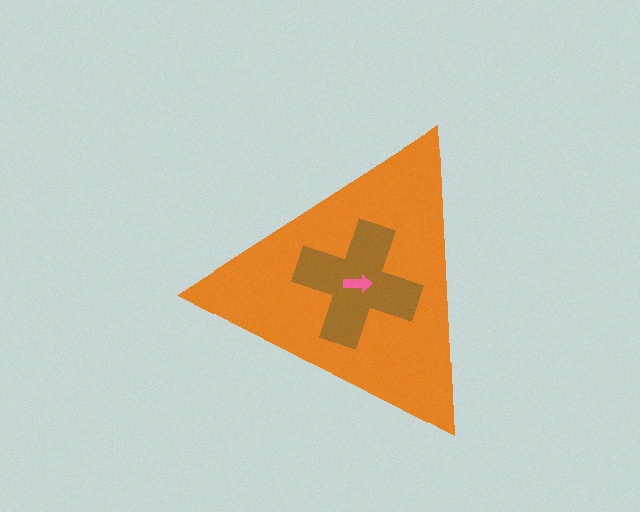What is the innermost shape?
The pink arrow.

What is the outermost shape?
The orange triangle.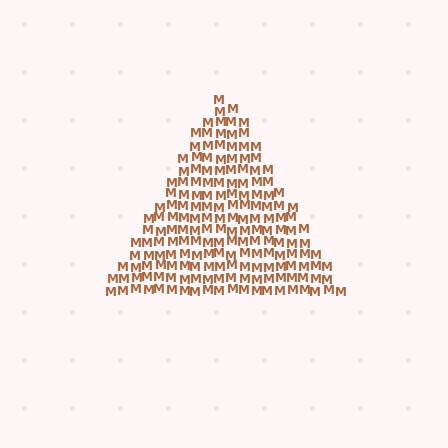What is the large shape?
The large shape is a triangle.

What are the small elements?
The small elements are letter M's.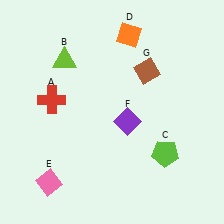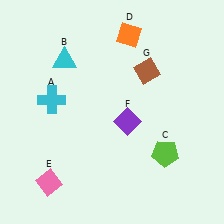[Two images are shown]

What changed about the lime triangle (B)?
In Image 1, B is lime. In Image 2, it changed to cyan.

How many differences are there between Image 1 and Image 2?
There are 2 differences between the two images.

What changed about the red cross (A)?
In Image 1, A is red. In Image 2, it changed to cyan.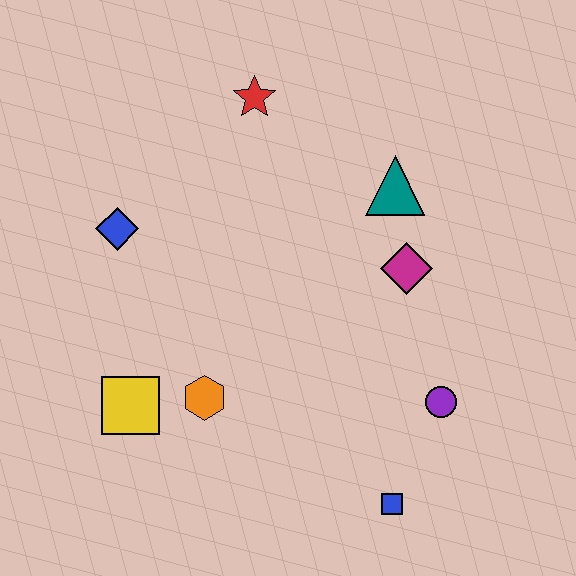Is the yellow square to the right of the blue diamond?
Yes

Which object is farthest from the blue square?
The red star is farthest from the blue square.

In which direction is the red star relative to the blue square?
The red star is above the blue square.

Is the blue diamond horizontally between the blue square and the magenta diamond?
No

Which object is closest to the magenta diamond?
The teal triangle is closest to the magenta diamond.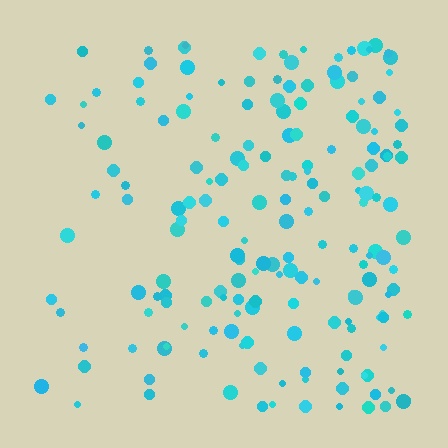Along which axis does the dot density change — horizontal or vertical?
Horizontal.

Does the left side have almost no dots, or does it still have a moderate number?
Still a moderate number, just noticeably fewer than the right.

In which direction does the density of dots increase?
From left to right, with the right side densest.